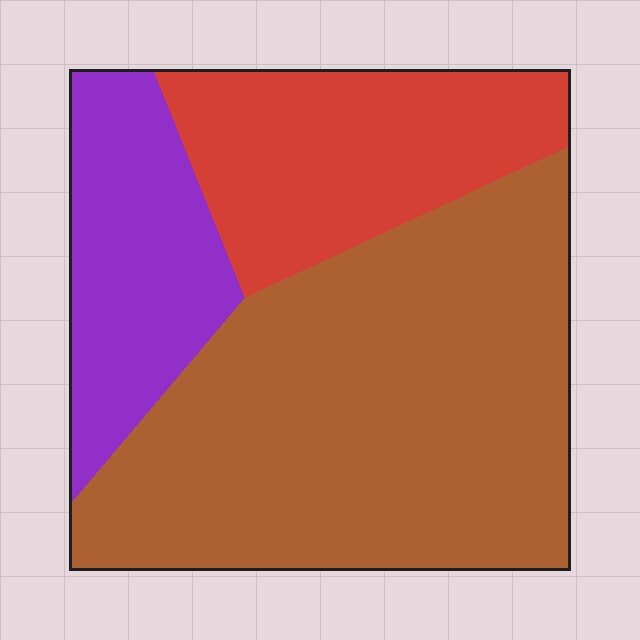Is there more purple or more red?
Red.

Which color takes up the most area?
Brown, at roughly 55%.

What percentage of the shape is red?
Red takes up between a sixth and a third of the shape.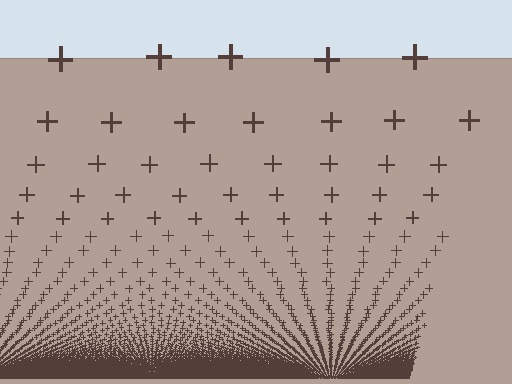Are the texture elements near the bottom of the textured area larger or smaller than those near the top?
Smaller. The gradient is inverted — elements near the bottom are smaller and denser.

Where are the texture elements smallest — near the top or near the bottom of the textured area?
Near the bottom.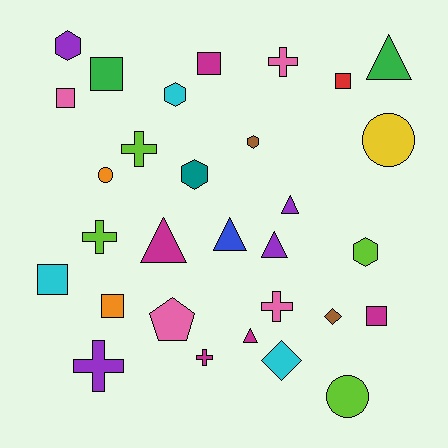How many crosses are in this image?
There are 6 crosses.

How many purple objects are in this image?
There are 4 purple objects.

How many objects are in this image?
There are 30 objects.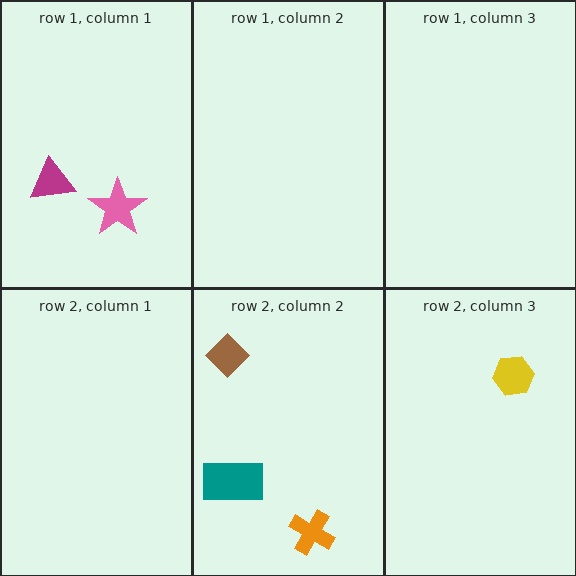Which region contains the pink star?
The row 1, column 1 region.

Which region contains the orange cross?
The row 2, column 2 region.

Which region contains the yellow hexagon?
The row 2, column 3 region.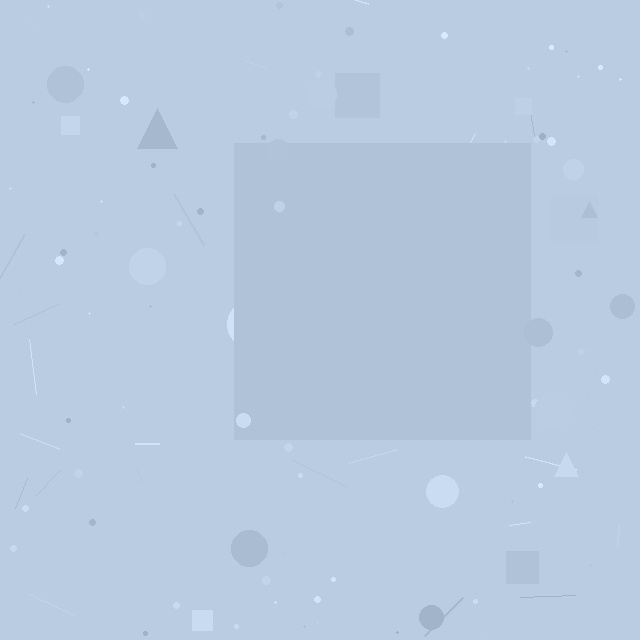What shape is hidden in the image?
A square is hidden in the image.